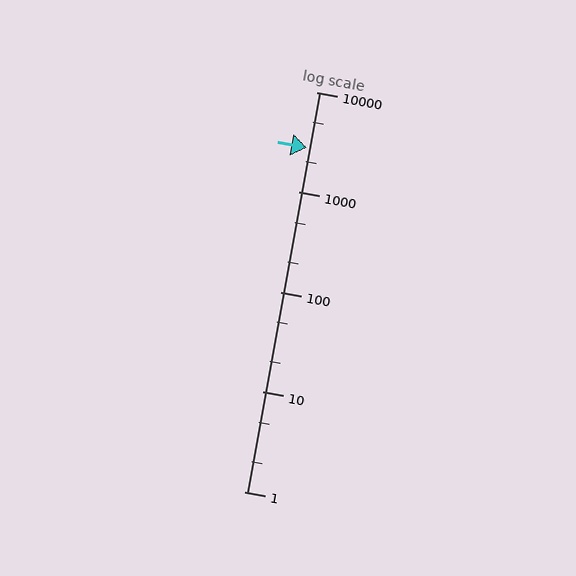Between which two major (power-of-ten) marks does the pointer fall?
The pointer is between 1000 and 10000.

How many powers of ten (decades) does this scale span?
The scale spans 4 decades, from 1 to 10000.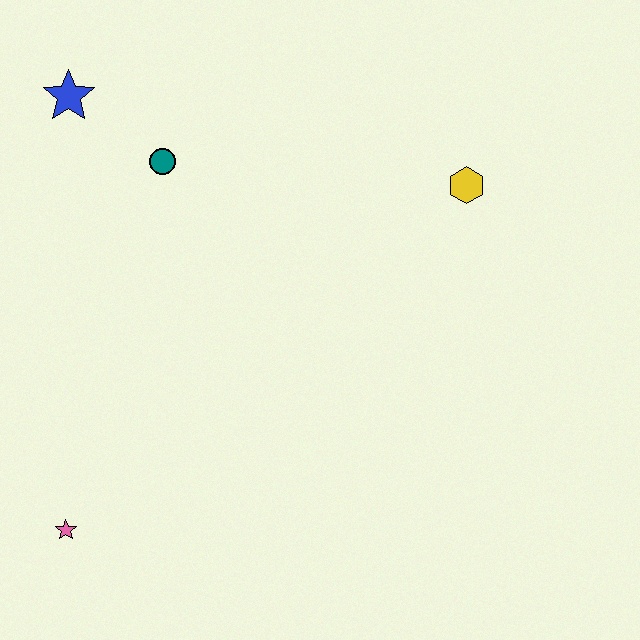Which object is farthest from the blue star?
The pink star is farthest from the blue star.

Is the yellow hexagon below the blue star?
Yes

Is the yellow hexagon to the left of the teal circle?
No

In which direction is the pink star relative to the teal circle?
The pink star is below the teal circle.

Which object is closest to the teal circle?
The blue star is closest to the teal circle.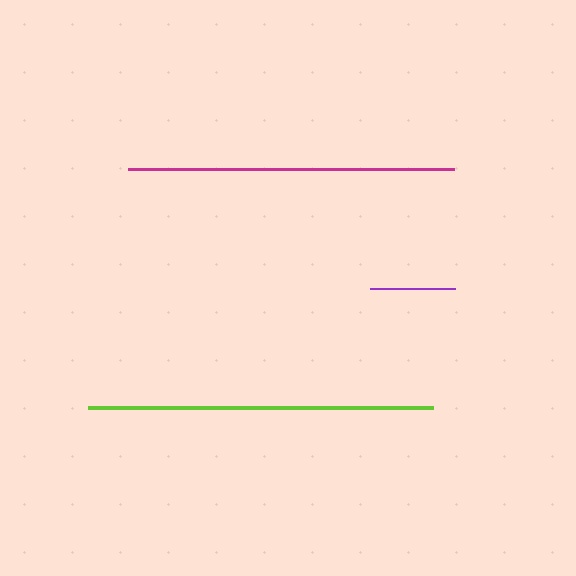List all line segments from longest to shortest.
From longest to shortest: lime, magenta, purple.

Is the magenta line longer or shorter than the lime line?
The lime line is longer than the magenta line.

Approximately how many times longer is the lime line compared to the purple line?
The lime line is approximately 4.0 times the length of the purple line.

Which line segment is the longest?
The lime line is the longest at approximately 345 pixels.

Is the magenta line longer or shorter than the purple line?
The magenta line is longer than the purple line.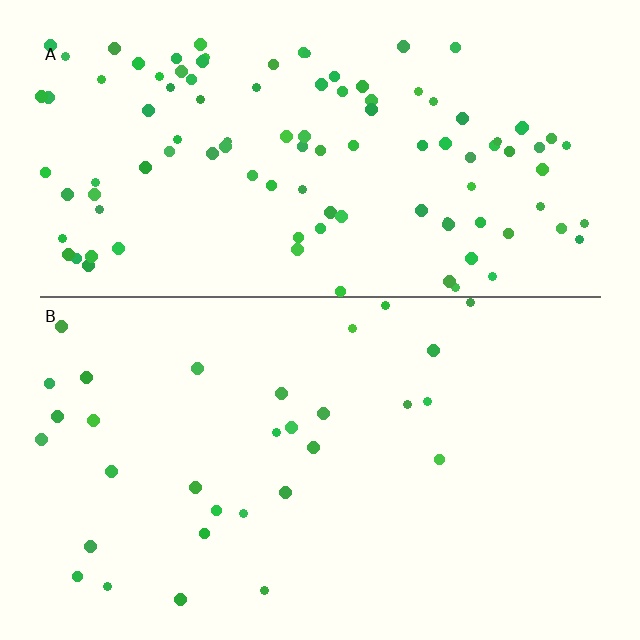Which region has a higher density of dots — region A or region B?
A (the top).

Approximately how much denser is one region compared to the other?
Approximately 3.5× — region A over region B.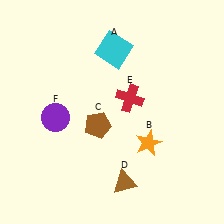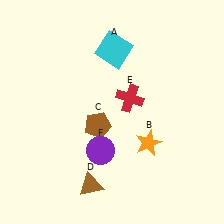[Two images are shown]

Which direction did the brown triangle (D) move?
The brown triangle (D) moved left.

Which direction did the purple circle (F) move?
The purple circle (F) moved right.